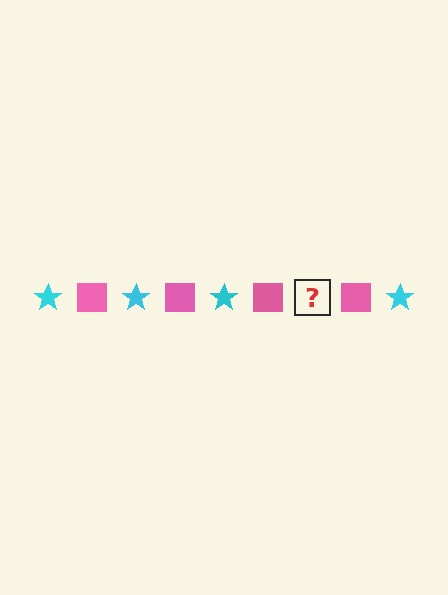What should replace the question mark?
The question mark should be replaced with a cyan star.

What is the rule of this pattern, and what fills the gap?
The rule is that the pattern alternates between cyan star and pink square. The gap should be filled with a cyan star.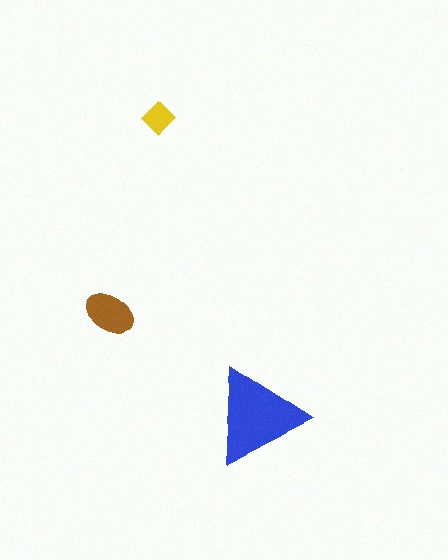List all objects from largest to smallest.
The blue triangle, the brown ellipse, the yellow diamond.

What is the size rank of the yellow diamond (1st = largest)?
3rd.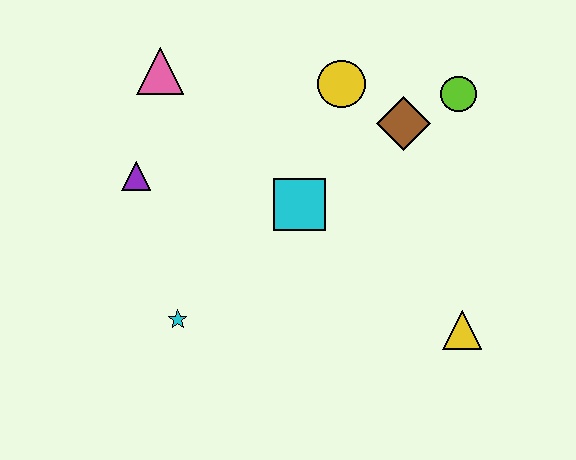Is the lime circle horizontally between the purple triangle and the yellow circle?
No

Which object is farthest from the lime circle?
The cyan star is farthest from the lime circle.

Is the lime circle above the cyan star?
Yes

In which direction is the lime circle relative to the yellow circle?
The lime circle is to the right of the yellow circle.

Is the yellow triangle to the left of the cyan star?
No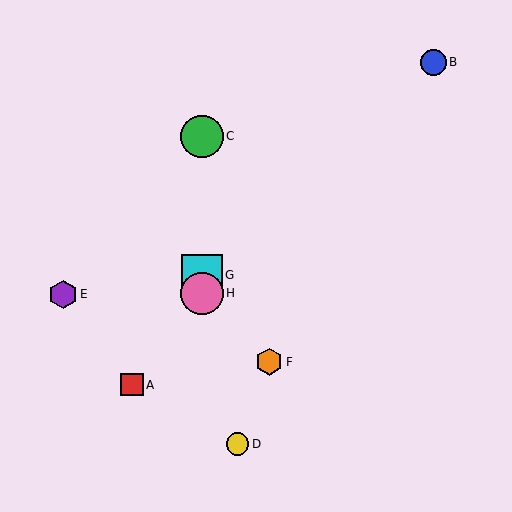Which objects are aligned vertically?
Objects C, G, H are aligned vertically.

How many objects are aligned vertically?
3 objects (C, G, H) are aligned vertically.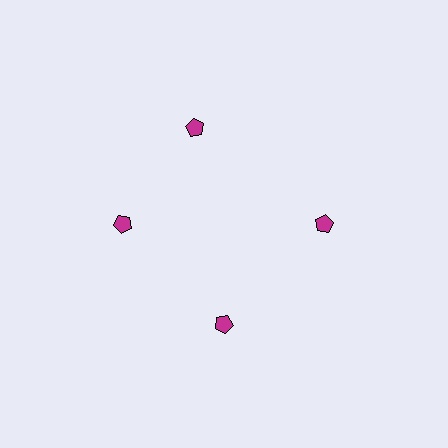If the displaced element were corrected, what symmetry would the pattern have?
It would have 4-fold rotational symmetry — the pattern would map onto itself every 90 degrees.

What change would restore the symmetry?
The symmetry would be restored by rotating it back into even spacing with its neighbors so that all 4 pentagons sit at equal angles and equal distance from the center.